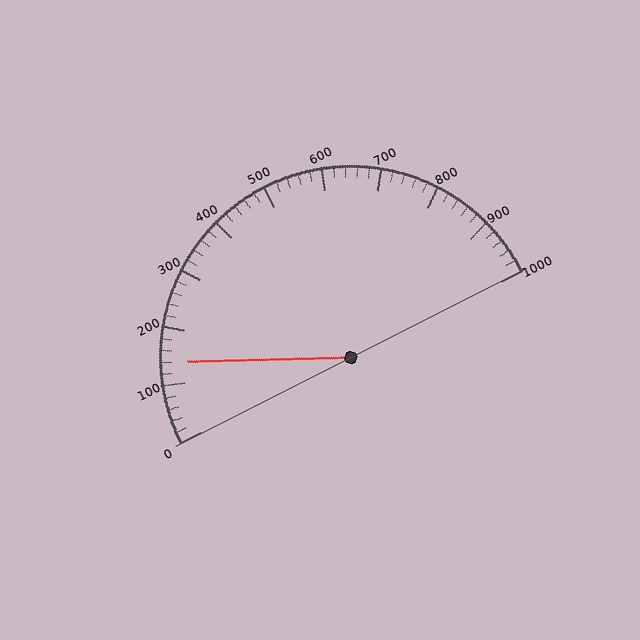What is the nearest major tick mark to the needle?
The nearest major tick mark is 100.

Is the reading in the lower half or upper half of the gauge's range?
The reading is in the lower half of the range (0 to 1000).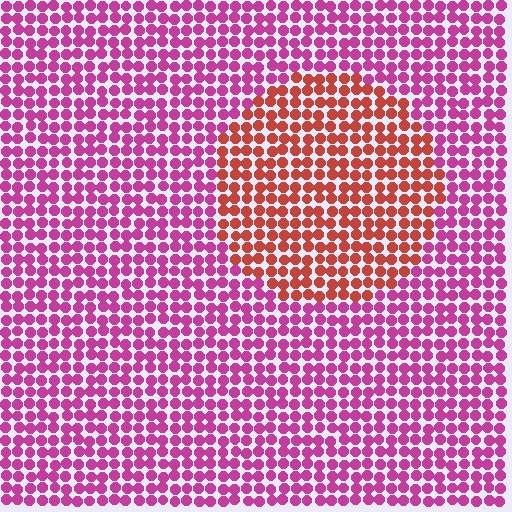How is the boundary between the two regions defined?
The boundary is defined purely by a slight shift in hue (about 46 degrees). Spacing, size, and orientation are identical on both sides.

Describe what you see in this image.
The image is filled with small magenta elements in a uniform arrangement. A circle-shaped region is visible where the elements are tinted to a slightly different hue, forming a subtle color boundary.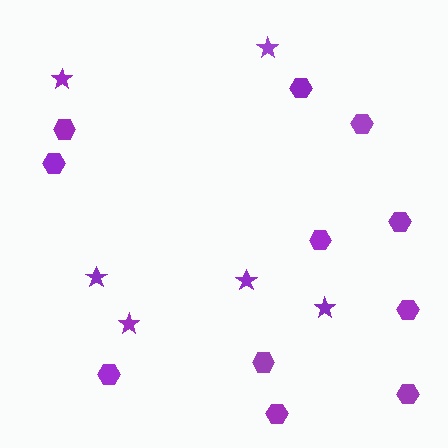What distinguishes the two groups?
There are 2 groups: one group of hexagons (11) and one group of stars (6).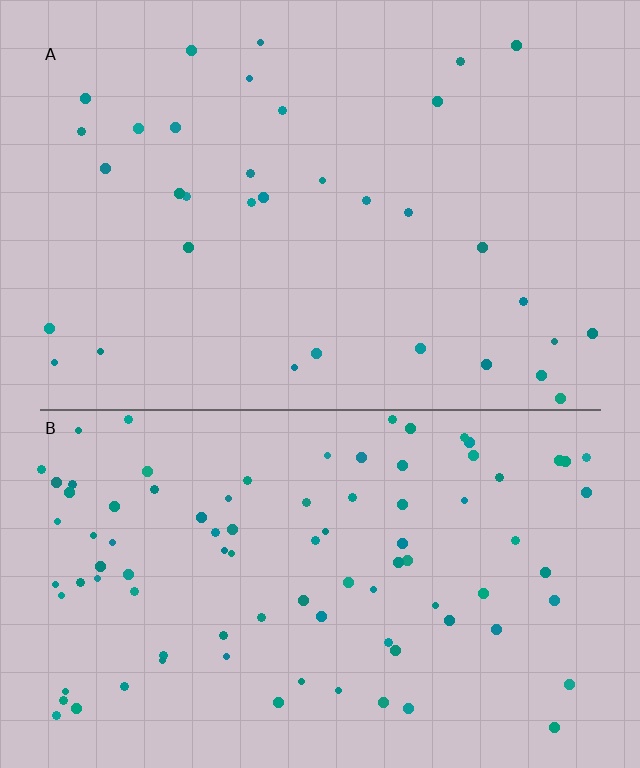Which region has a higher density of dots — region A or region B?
B (the bottom).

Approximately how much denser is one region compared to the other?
Approximately 2.7× — region B over region A.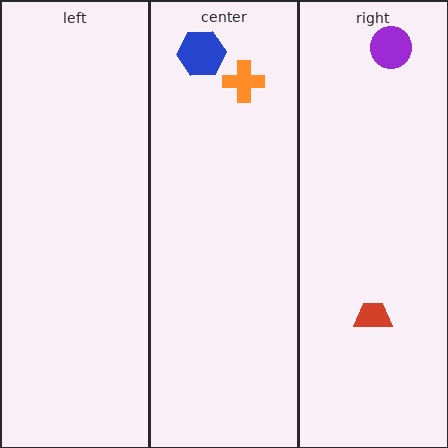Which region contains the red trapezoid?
The right region.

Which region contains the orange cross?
The center region.